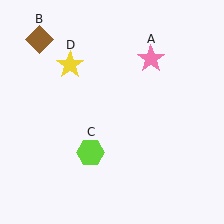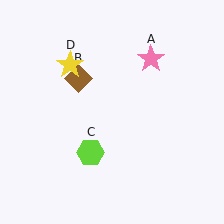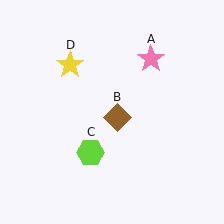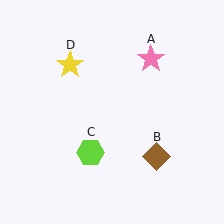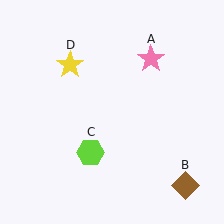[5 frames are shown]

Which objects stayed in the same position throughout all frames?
Pink star (object A) and lime hexagon (object C) and yellow star (object D) remained stationary.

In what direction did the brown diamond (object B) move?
The brown diamond (object B) moved down and to the right.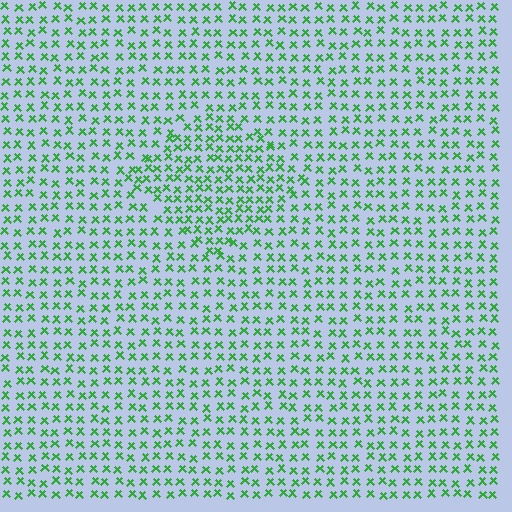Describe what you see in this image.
The image contains small green elements arranged at two different densities. A diamond-shaped region is visible where the elements are more densely packed than the surrounding area.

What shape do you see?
I see a diamond.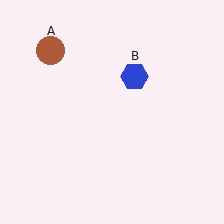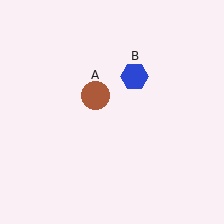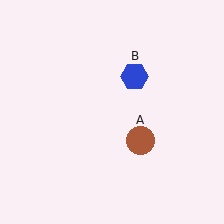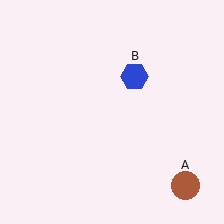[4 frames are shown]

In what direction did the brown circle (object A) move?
The brown circle (object A) moved down and to the right.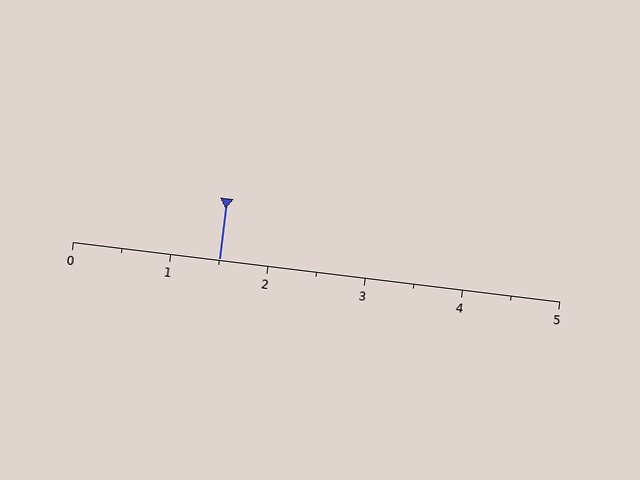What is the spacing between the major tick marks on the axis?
The major ticks are spaced 1 apart.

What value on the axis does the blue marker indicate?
The marker indicates approximately 1.5.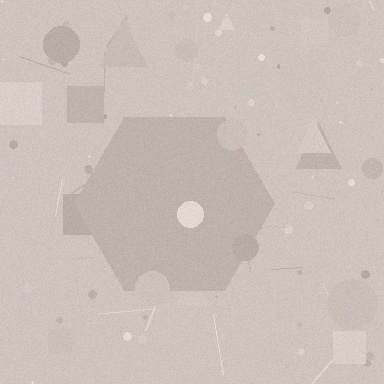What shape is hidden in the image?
A hexagon is hidden in the image.